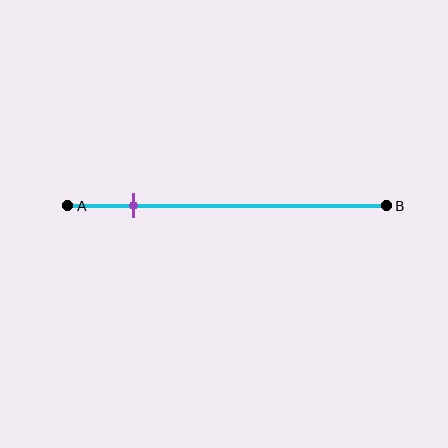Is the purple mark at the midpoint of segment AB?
No, the mark is at about 20% from A, not at the 50% midpoint.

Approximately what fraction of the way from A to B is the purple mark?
The purple mark is approximately 20% of the way from A to B.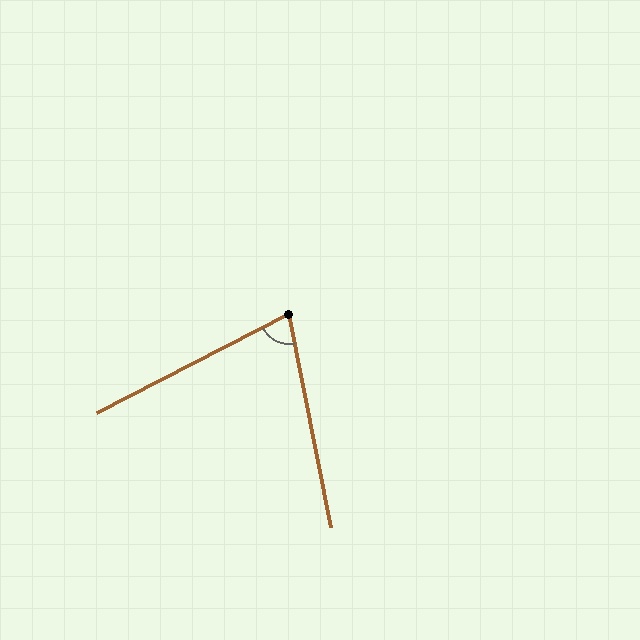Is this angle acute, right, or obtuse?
It is acute.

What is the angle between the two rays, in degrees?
Approximately 74 degrees.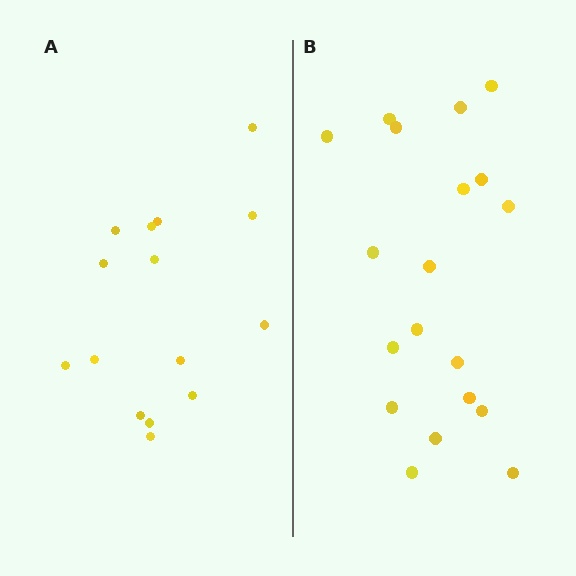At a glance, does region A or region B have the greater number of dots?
Region B (the right region) has more dots.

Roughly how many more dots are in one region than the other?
Region B has about 4 more dots than region A.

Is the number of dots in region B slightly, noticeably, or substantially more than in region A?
Region B has noticeably more, but not dramatically so. The ratio is roughly 1.3 to 1.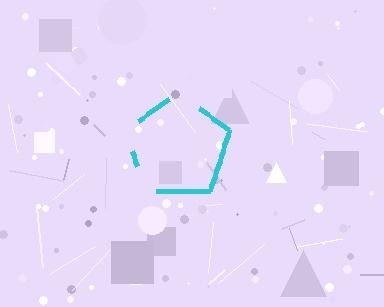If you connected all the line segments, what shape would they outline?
They would outline a pentagon.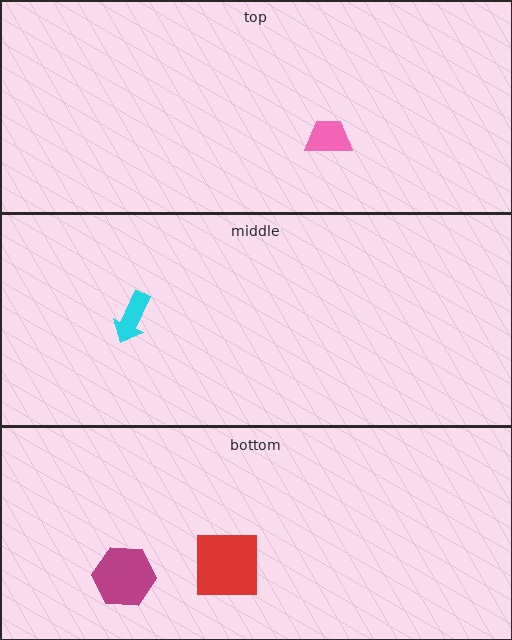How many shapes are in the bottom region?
2.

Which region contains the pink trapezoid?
The top region.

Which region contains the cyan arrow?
The middle region.